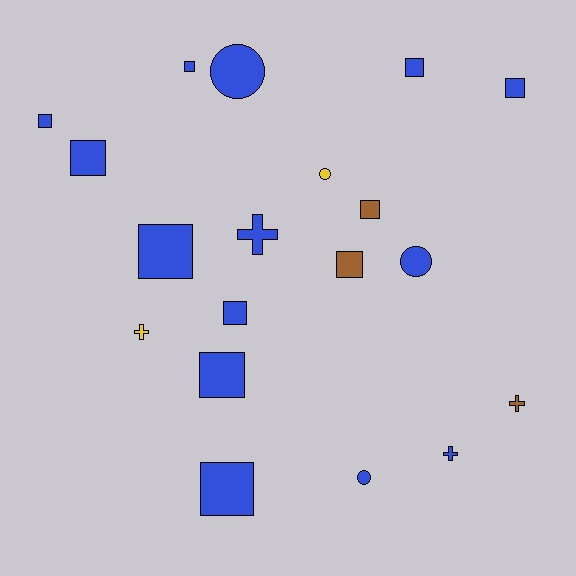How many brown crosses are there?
There is 1 brown cross.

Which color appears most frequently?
Blue, with 14 objects.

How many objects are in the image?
There are 19 objects.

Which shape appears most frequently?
Square, with 11 objects.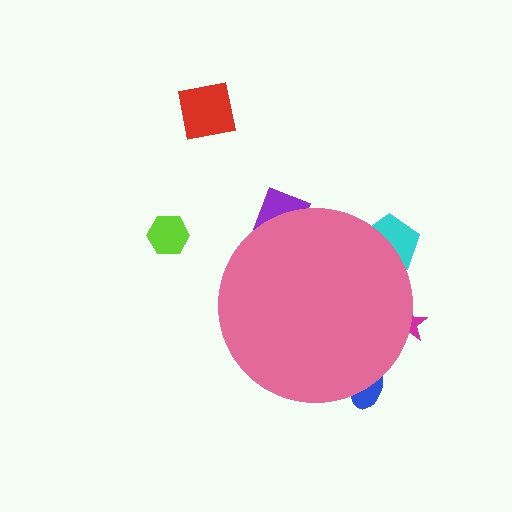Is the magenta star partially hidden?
Yes, the magenta star is partially hidden behind the pink circle.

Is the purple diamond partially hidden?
Yes, the purple diamond is partially hidden behind the pink circle.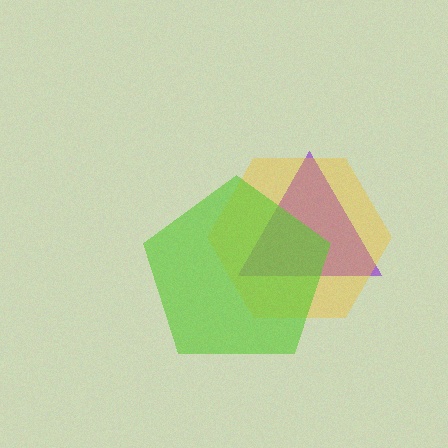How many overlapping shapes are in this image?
There are 3 overlapping shapes in the image.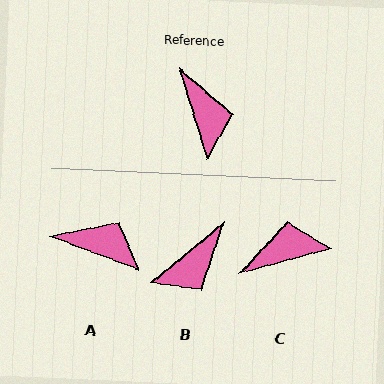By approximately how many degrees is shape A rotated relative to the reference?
Approximately 51 degrees counter-clockwise.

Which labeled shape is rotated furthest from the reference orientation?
C, about 87 degrees away.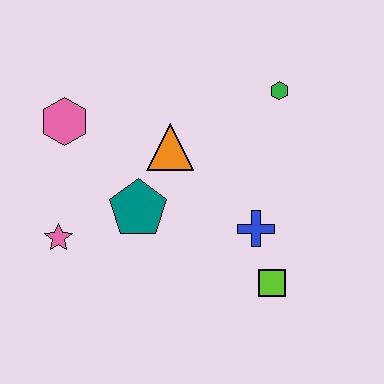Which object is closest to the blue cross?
The lime square is closest to the blue cross.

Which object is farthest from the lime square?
The pink hexagon is farthest from the lime square.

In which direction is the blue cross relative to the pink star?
The blue cross is to the right of the pink star.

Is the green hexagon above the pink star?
Yes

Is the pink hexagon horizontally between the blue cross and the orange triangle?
No